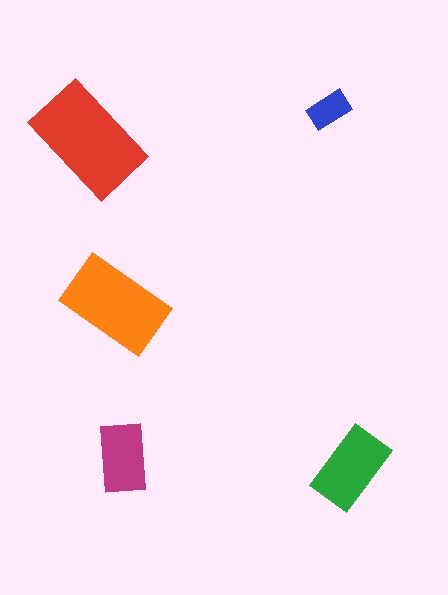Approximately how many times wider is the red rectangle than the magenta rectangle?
About 1.5 times wider.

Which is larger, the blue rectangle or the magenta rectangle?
The magenta one.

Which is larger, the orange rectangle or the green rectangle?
The orange one.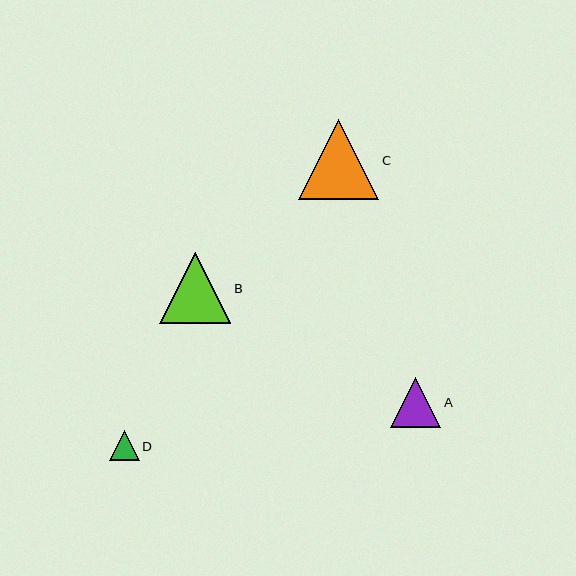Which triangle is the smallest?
Triangle D is the smallest with a size of approximately 30 pixels.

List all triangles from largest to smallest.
From largest to smallest: C, B, A, D.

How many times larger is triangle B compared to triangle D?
Triangle B is approximately 2.4 times the size of triangle D.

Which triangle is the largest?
Triangle C is the largest with a size of approximately 80 pixels.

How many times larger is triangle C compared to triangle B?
Triangle C is approximately 1.1 times the size of triangle B.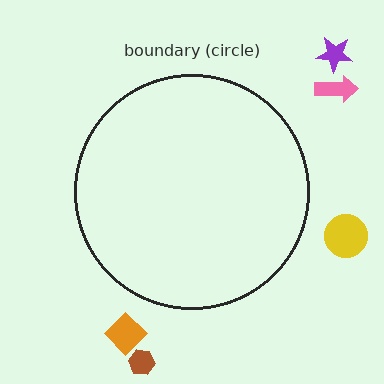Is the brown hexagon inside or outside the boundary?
Outside.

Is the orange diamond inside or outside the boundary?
Outside.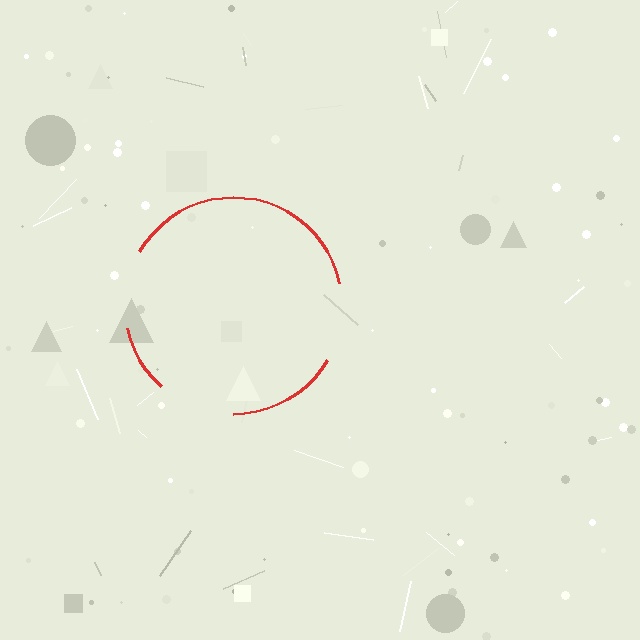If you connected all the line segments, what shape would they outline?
They would outline a circle.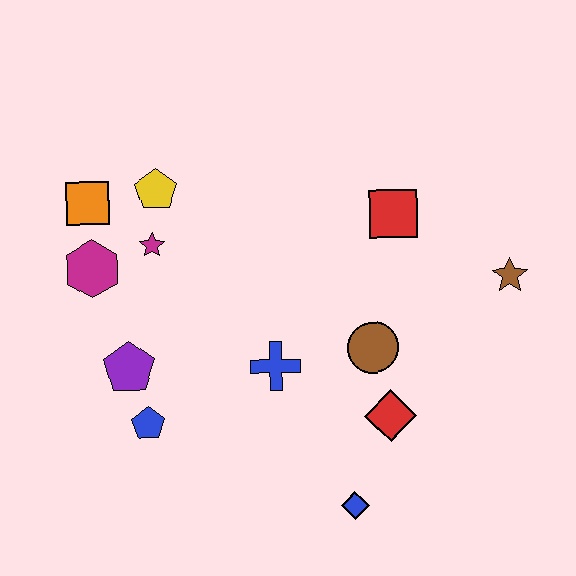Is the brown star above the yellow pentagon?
No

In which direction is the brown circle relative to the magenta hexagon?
The brown circle is to the right of the magenta hexagon.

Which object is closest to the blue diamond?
The red diamond is closest to the blue diamond.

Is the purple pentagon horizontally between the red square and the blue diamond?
No